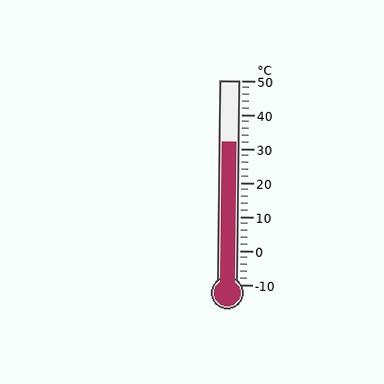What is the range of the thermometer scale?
The thermometer scale ranges from -10°C to 50°C.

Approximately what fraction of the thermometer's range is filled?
The thermometer is filled to approximately 70% of its range.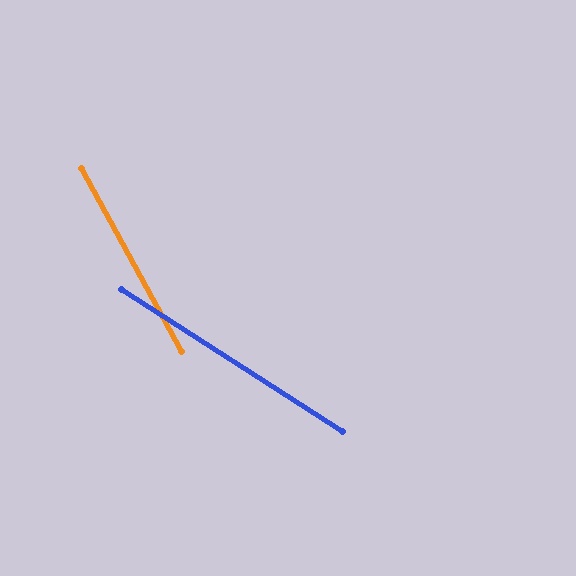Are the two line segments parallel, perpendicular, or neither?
Neither parallel nor perpendicular — they differ by about 29°.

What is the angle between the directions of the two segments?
Approximately 29 degrees.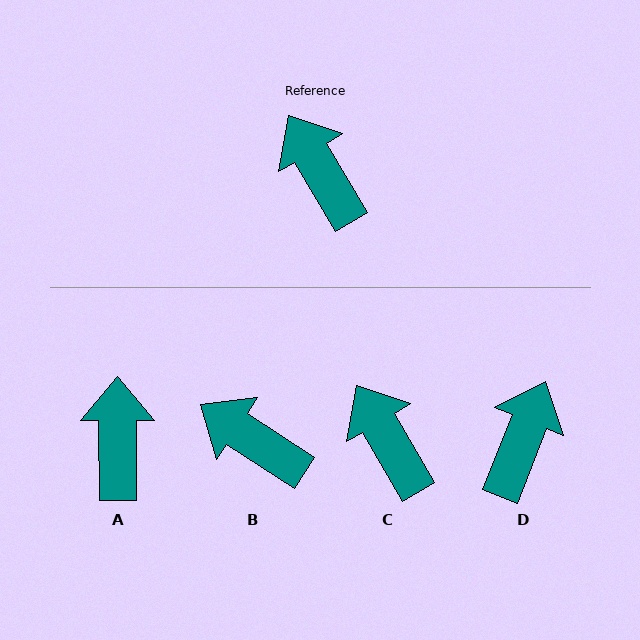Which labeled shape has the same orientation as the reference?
C.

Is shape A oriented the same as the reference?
No, it is off by about 30 degrees.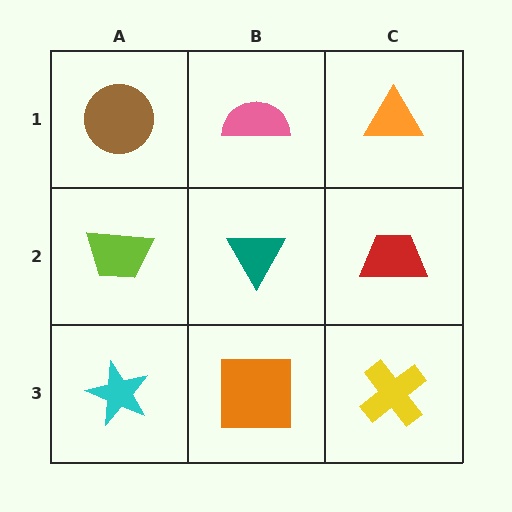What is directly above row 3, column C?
A red trapezoid.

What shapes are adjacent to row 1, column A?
A lime trapezoid (row 2, column A), a pink semicircle (row 1, column B).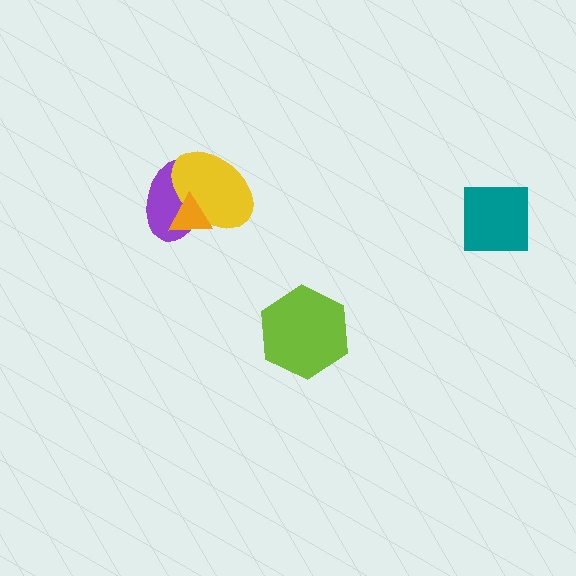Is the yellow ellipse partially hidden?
Yes, it is partially covered by another shape.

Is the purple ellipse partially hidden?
Yes, it is partially covered by another shape.